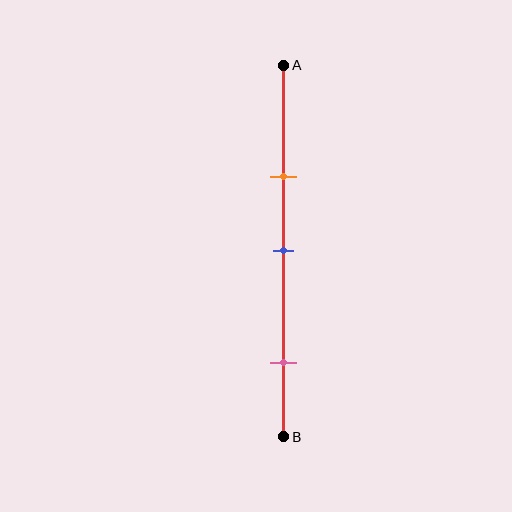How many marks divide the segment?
There are 3 marks dividing the segment.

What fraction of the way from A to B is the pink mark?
The pink mark is approximately 80% (0.8) of the way from A to B.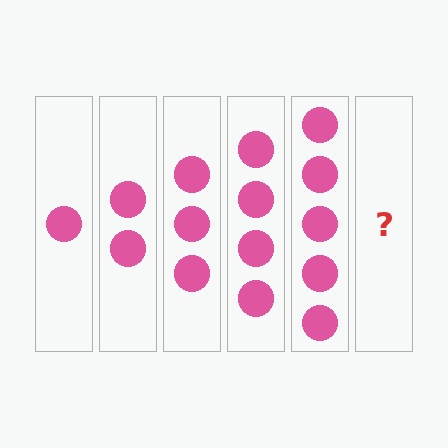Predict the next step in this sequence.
The next step is 6 circles.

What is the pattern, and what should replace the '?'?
The pattern is that each step adds one more circle. The '?' should be 6 circles.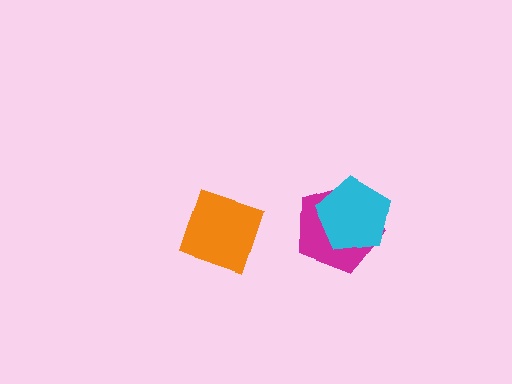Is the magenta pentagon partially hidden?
Yes, it is partially covered by another shape.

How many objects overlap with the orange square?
0 objects overlap with the orange square.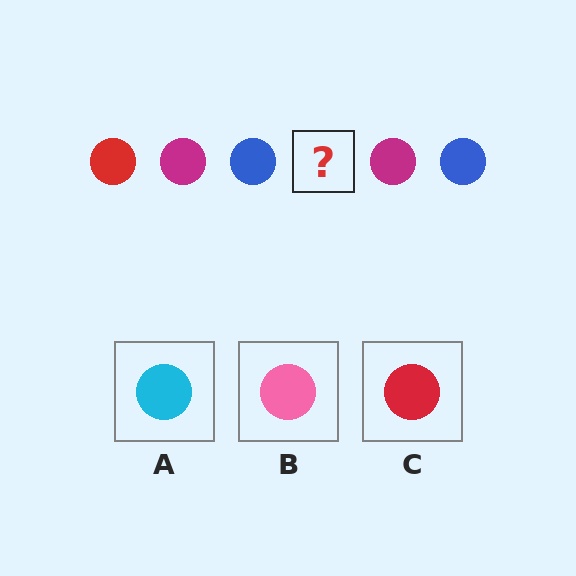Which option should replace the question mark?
Option C.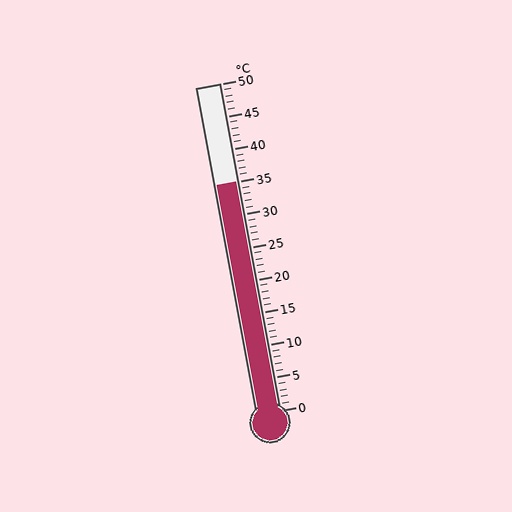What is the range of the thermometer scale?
The thermometer scale ranges from 0°C to 50°C.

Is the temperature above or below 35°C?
The temperature is at 35°C.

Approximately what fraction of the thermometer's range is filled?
The thermometer is filled to approximately 70% of its range.